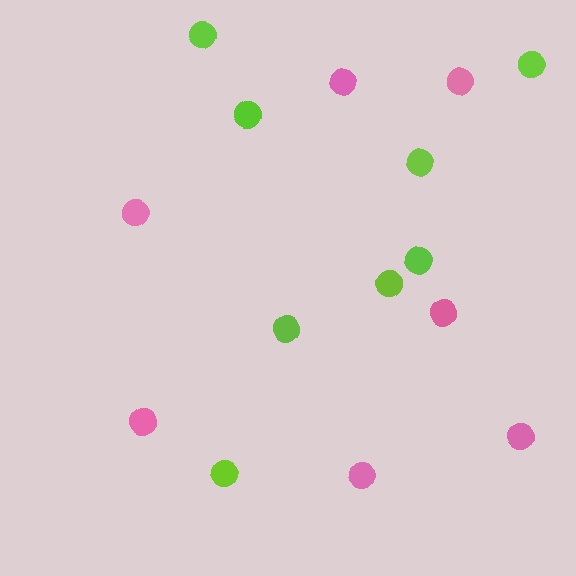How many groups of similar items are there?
There are 2 groups: one group of pink circles (7) and one group of lime circles (8).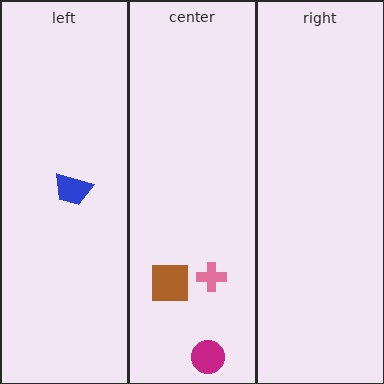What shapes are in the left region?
The blue trapezoid.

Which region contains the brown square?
The center region.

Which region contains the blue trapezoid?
The left region.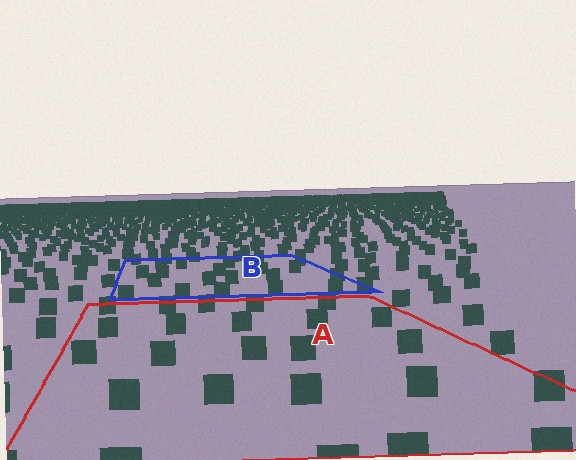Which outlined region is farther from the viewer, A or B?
Region B is farther from the viewer — the texture elements inside it appear smaller and more densely packed.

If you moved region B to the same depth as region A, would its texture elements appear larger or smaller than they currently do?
They would appear larger. At a closer depth, the same texture elements are projected at a bigger on-screen size.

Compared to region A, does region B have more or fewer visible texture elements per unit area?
Region B has more texture elements per unit area — they are packed more densely because it is farther away.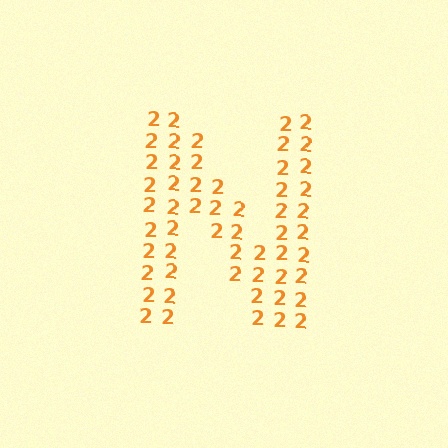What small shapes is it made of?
It is made of small digit 2's.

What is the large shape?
The large shape is the letter N.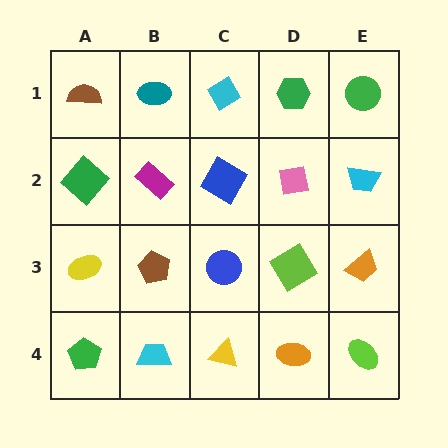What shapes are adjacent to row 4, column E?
An orange trapezoid (row 3, column E), an orange ellipse (row 4, column D).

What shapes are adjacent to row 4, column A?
A yellow ellipse (row 3, column A), a cyan trapezoid (row 4, column B).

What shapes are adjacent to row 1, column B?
A magenta rectangle (row 2, column B), a brown semicircle (row 1, column A), a cyan diamond (row 1, column C).